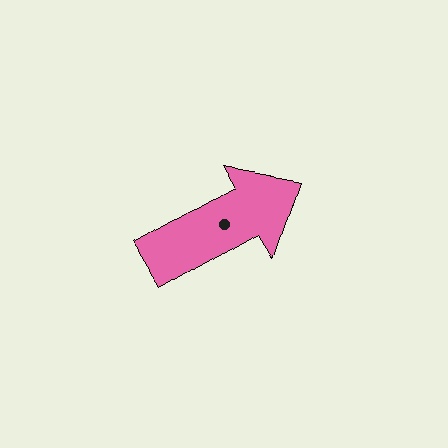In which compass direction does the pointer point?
Northeast.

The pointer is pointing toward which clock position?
Roughly 2 o'clock.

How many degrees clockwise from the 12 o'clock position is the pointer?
Approximately 60 degrees.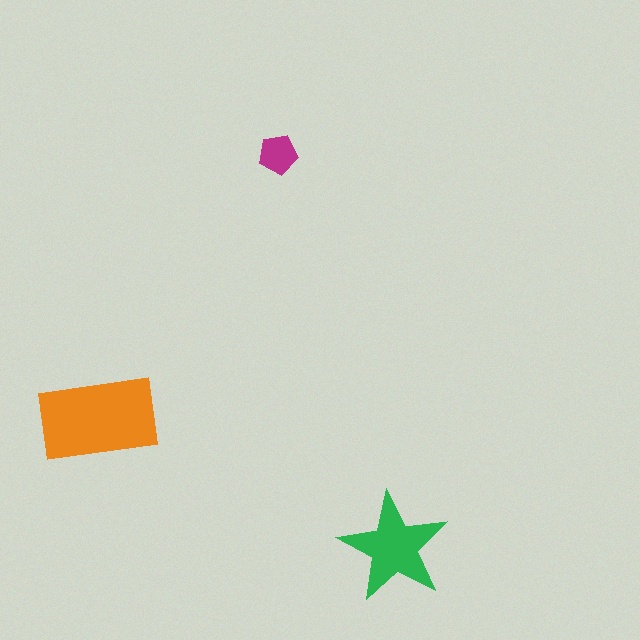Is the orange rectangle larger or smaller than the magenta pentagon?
Larger.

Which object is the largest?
The orange rectangle.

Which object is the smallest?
The magenta pentagon.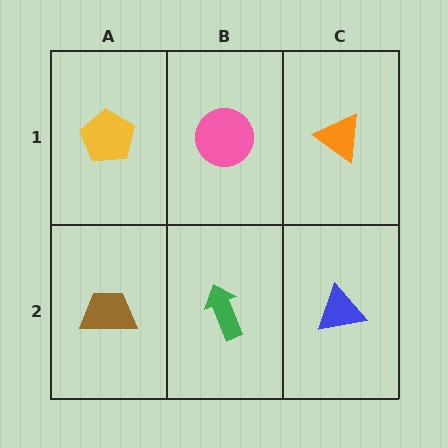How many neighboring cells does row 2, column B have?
3.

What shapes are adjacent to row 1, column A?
A brown trapezoid (row 2, column A), a pink circle (row 1, column B).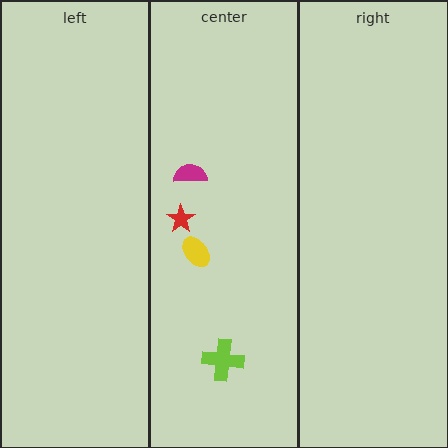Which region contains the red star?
The center region.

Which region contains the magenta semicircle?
The center region.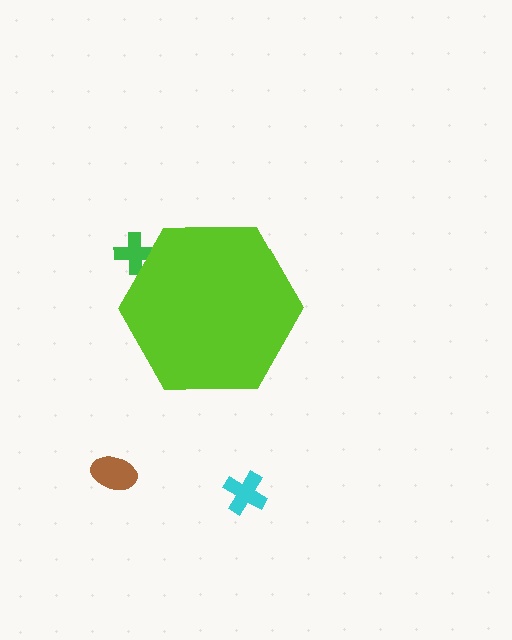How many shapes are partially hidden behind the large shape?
1 shape is partially hidden.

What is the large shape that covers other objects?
A lime hexagon.